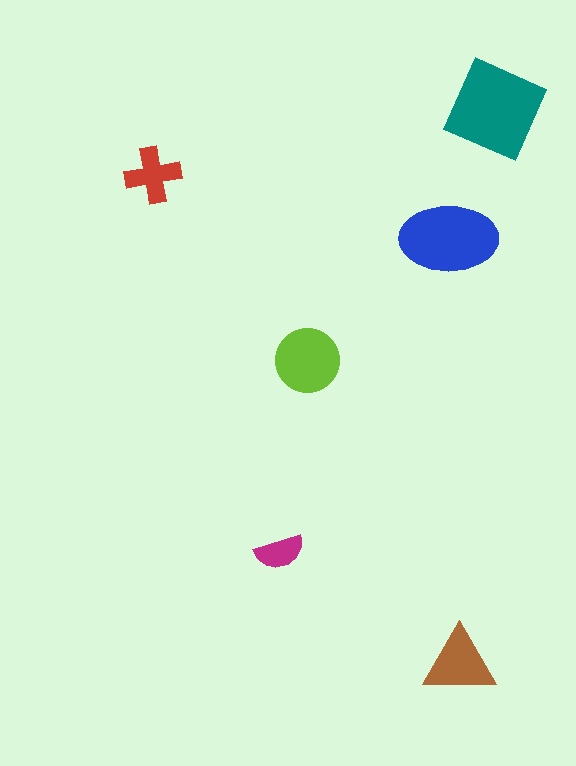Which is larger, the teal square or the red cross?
The teal square.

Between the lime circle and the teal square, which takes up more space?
The teal square.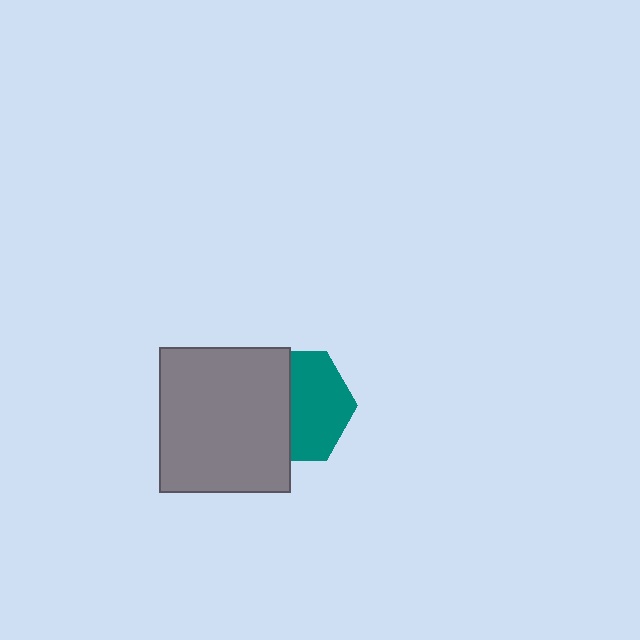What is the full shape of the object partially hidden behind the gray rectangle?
The partially hidden object is a teal hexagon.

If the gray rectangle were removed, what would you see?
You would see the complete teal hexagon.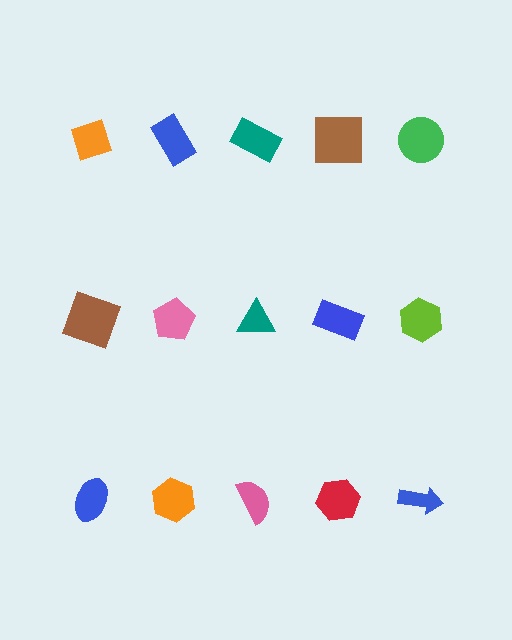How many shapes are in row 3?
5 shapes.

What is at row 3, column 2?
An orange hexagon.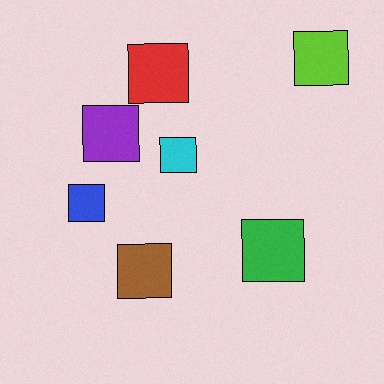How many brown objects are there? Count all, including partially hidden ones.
There is 1 brown object.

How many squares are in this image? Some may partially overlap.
There are 7 squares.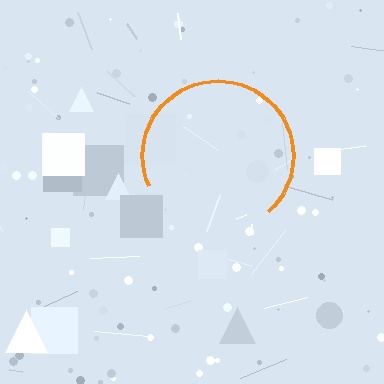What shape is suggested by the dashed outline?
The dashed outline suggests a circle.